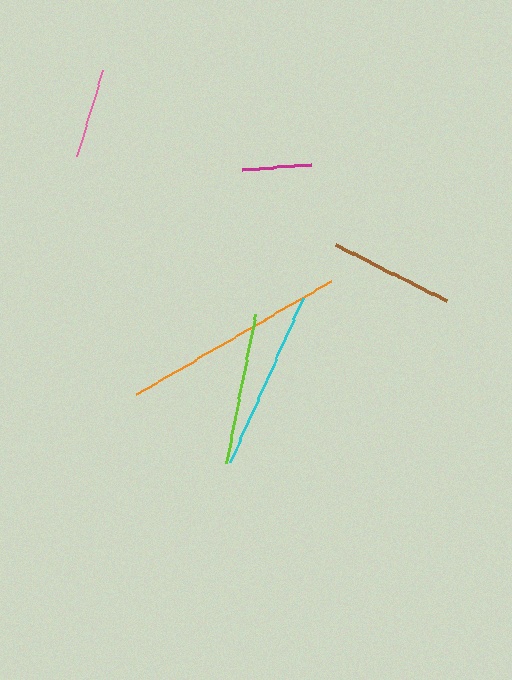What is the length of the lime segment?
The lime segment is approximately 152 pixels long.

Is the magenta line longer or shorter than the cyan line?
The cyan line is longer than the magenta line.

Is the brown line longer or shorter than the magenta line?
The brown line is longer than the magenta line.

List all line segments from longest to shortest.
From longest to shortest: orange, cyan, lime, brown, pink, magenta.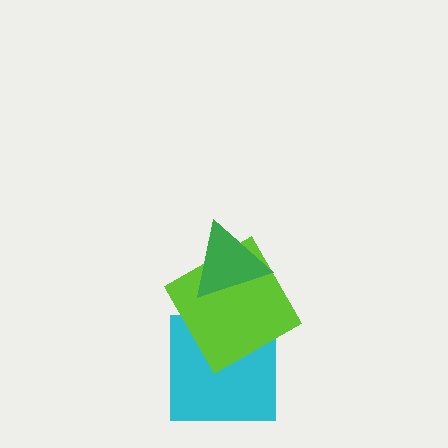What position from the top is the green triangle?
The green triangle is 1st from the top.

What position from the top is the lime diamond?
The lime diamond is 2nd from the top.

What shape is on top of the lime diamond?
The green triangle is on top of the lime diamond.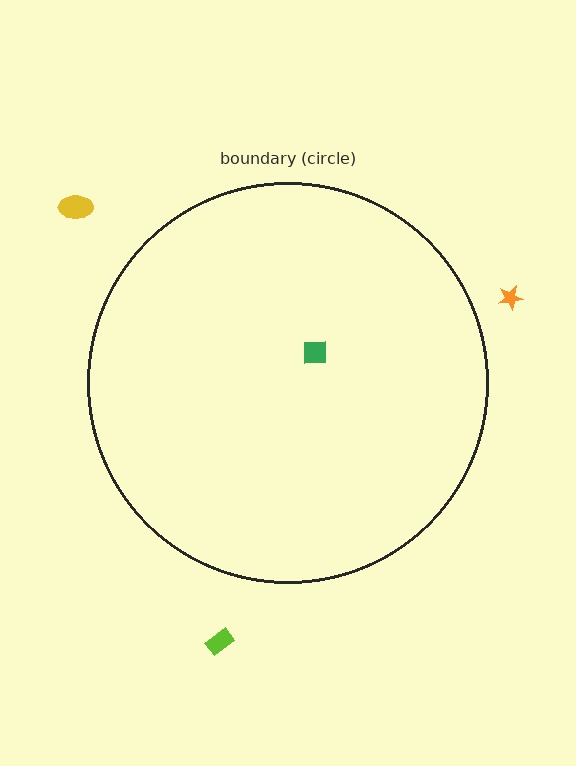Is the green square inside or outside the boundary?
Inside.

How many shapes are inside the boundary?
1 inside, 3 outside.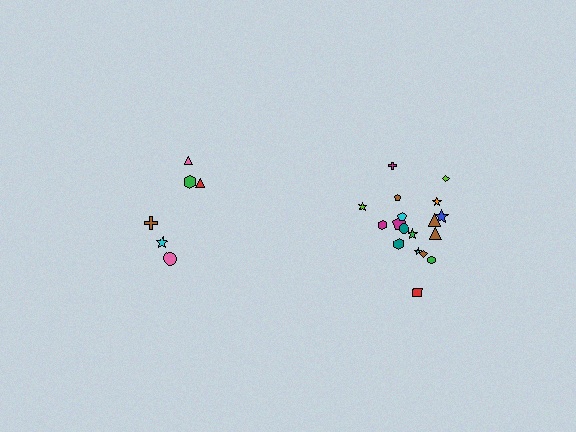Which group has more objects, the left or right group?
The right group.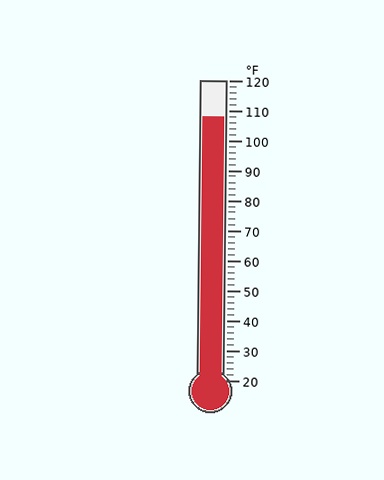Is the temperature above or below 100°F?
The temperature is above 100°F.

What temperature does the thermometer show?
The thermometer shows approximately 108°F.